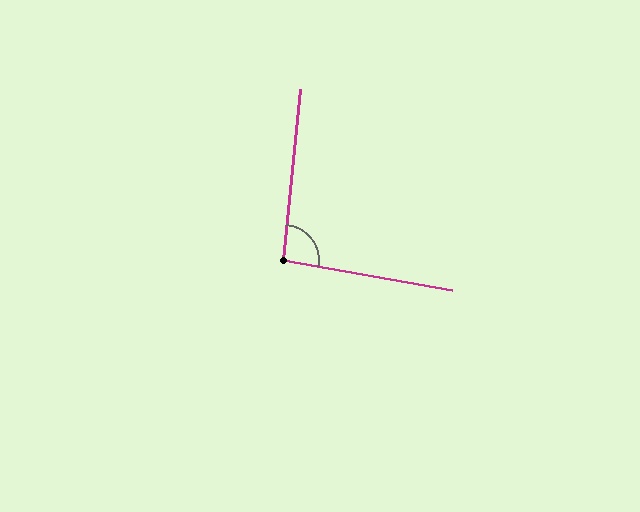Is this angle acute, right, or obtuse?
It is approximately a right angle.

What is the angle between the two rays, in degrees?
Approximately 94 degrees.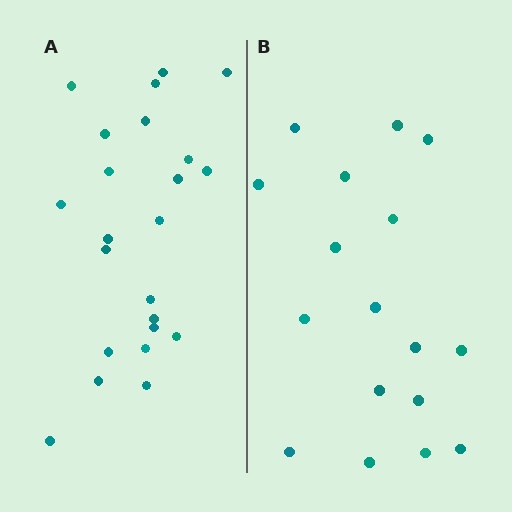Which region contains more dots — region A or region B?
Region A (the left region) has more dots.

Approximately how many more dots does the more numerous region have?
Region A has about 6 more dots than region B.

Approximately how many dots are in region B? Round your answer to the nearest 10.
About 20 dots. (The exact count is 17, which rounds to 20.)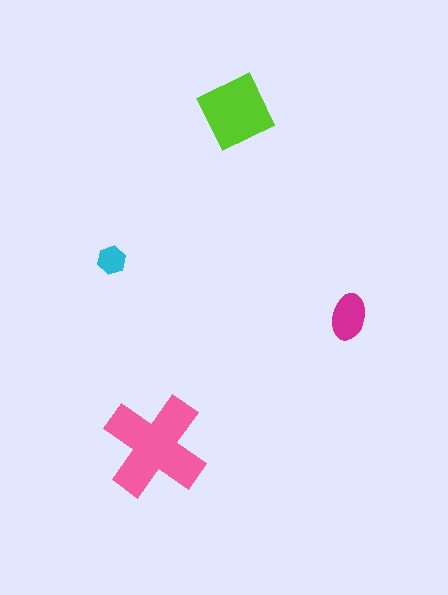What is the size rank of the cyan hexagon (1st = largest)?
4th.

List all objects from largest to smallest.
The pink cross, the lime square, the magenta ellipse, the cyan hexagon.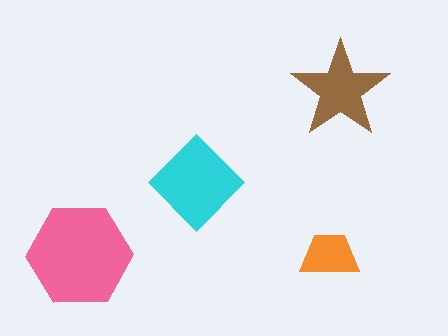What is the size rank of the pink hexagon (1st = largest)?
1st.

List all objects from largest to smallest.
The pink hexagon, the cyan diamond, the brown star, the orange trapezoid.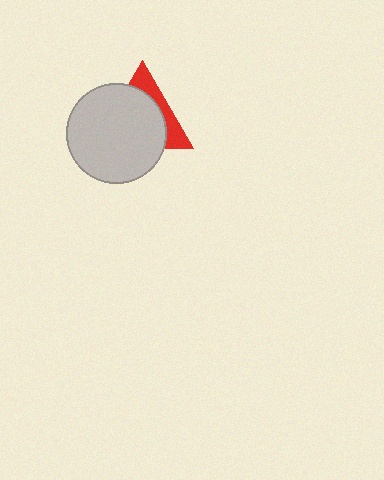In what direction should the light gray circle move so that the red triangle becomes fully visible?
The light gray circle should move toward the lower-left. That is the shortest direction to clear the overlap and leave the red triangle fully visible.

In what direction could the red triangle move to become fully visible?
The red triangle could move toward the upper-right. That would shift it out from behind the light gray circle entirely.